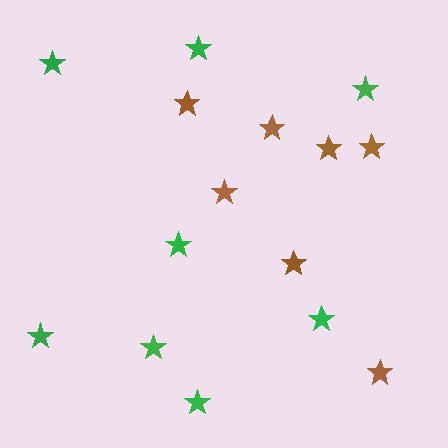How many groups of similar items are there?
There are 2 groups: one group of brown stars (7) and one group of green stars (8).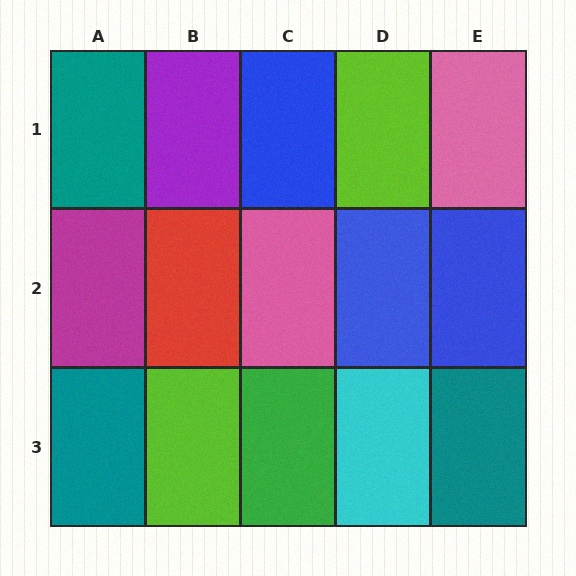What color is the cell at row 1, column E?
Pink.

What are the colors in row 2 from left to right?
Magenta, red, pink, blue, blue.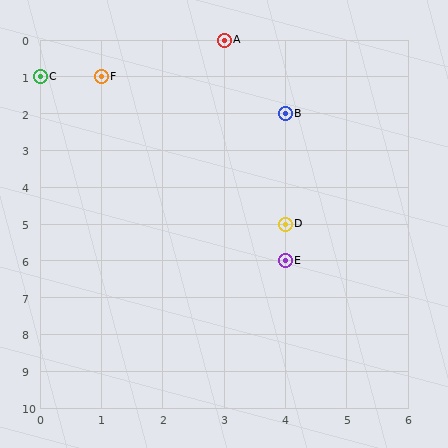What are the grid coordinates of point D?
Point D is at grid coordinates (4, 5).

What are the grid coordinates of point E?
Point E is at grid coordinates (4, 6).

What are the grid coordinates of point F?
Point F is at grid coordinates (1, 1).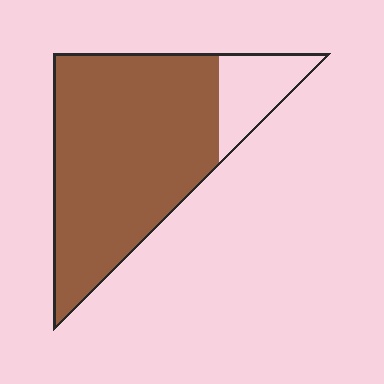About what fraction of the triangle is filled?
About five sixths (5/6).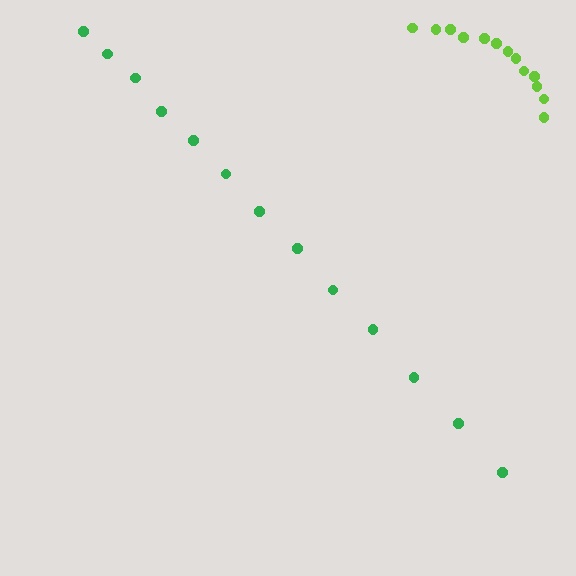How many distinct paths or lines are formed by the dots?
There are 2 distinct paths.